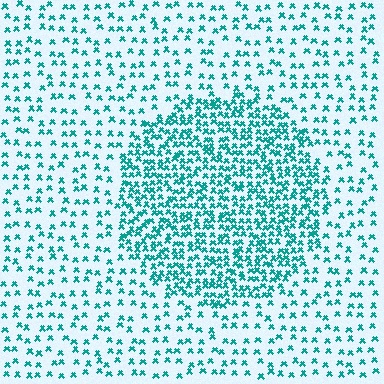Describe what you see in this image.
The image contains small teal elements arranged at two different densities. A circle-shaped region is visible where the elements are more densely packed than the surrounding area.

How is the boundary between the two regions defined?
The boundary is defined by a change in element density (approximately 2.4x ratio). All elements are the same color, size, and shape.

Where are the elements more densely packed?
The elements are more densely packed inside the circle boundary.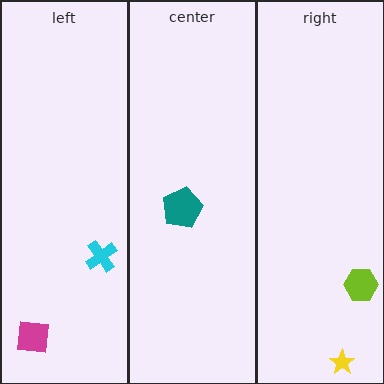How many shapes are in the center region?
1.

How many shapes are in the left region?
2.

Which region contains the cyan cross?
The left region.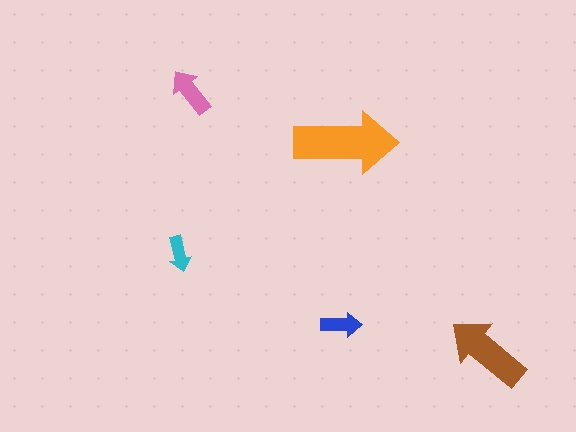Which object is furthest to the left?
The cyan arrow is leftmost.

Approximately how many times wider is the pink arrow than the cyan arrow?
About 1.5 times wider.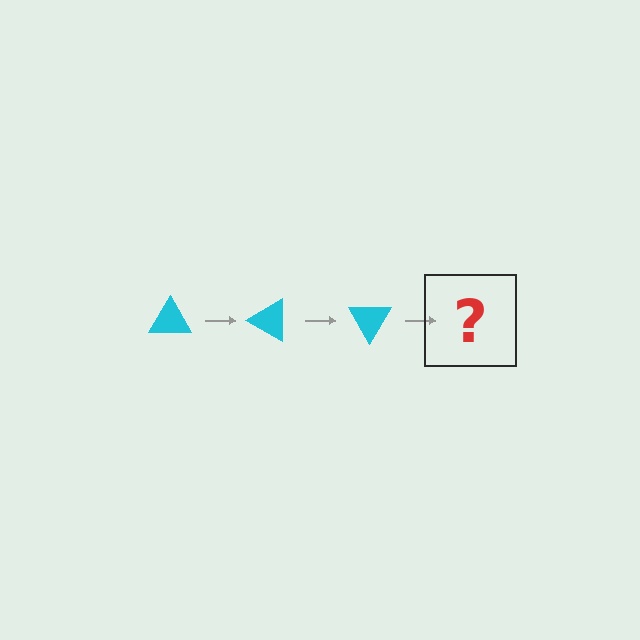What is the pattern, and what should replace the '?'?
The pattern is that the triangle rotates 30 degrees each step. The '?' should be a cyan triangle rotated 90 degrees.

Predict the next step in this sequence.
The next step is a cyan triangle rotated 90 degrees.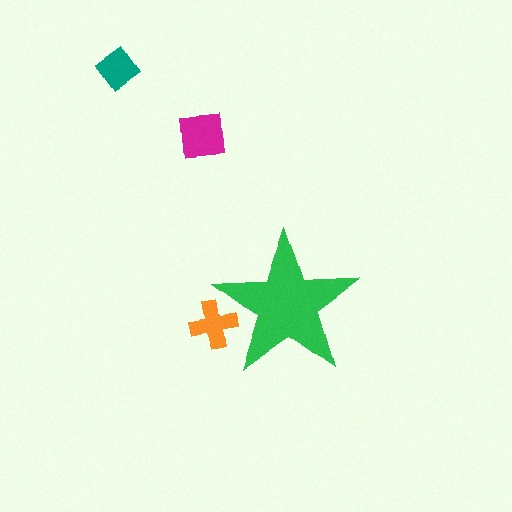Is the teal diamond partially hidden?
No, the teal diamond is fully visible.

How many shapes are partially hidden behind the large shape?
1 shape is partially hidden.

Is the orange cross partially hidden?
Yes, the orange cross is partially hidden behind the green star.